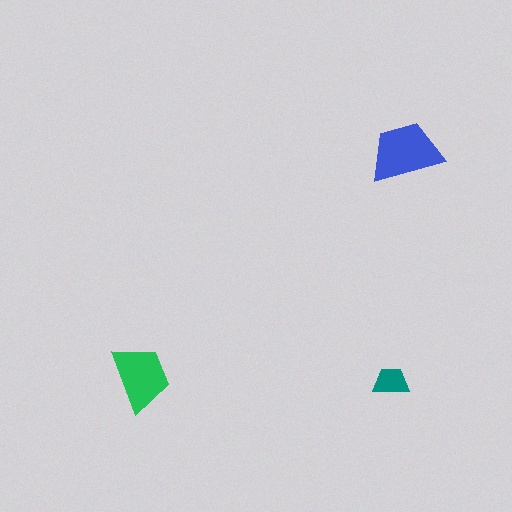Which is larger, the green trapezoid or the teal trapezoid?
The green one.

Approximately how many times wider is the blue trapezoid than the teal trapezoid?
About 2 times wider.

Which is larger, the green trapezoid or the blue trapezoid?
The blue one.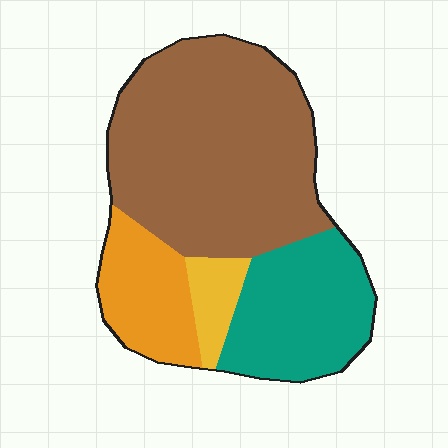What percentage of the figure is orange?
Orange covers roughly 15% of the figure.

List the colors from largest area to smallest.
From largest to smallest: brown, teal, orange, yellow.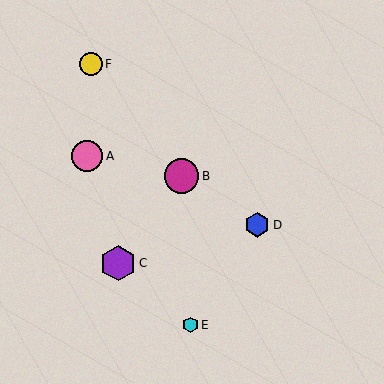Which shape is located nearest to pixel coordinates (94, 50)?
The yellow circle (labeled F) at (91, 64) is nearest to that location.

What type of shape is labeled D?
Shape D is a blue hexagon.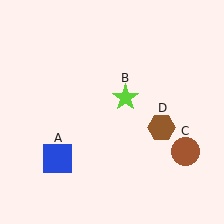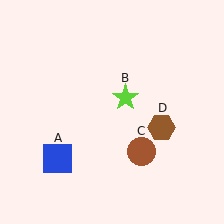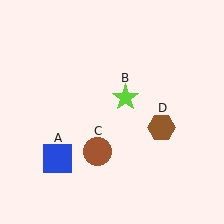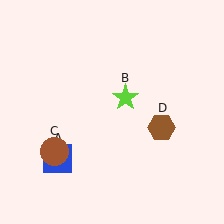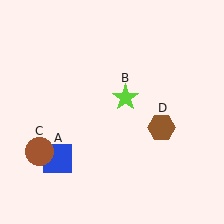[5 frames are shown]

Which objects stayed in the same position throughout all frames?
Blue square (object A) and lime star (object B) and brown hexagon (object D) remained stationary.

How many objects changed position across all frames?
1 object changed position: brown circle (object C).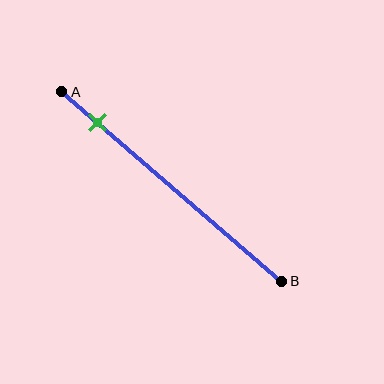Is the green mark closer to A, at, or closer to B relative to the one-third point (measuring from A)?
The green mark is closer to point A than the one-third point of segment AB.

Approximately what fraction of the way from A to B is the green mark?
The green mark is approximately 15% of the way from A to B.